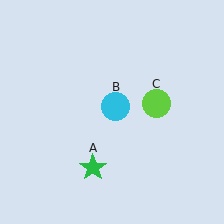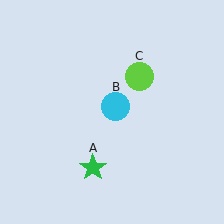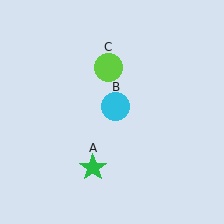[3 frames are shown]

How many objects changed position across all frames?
1 object changed position: lime circle (object C).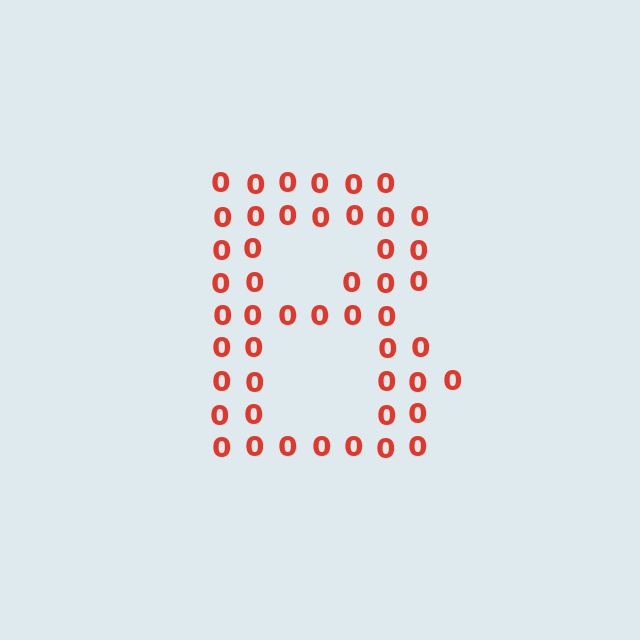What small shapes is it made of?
It is made of small digit 0's.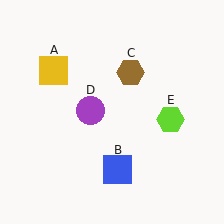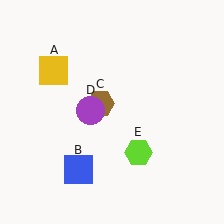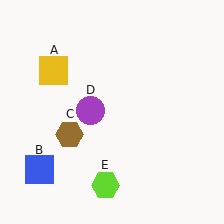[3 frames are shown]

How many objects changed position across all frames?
3 objects changed position: blue square (object B), brown hexagon (object C), lime hexagon (object E).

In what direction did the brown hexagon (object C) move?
The brown hexagon (object C) moved down and to the left.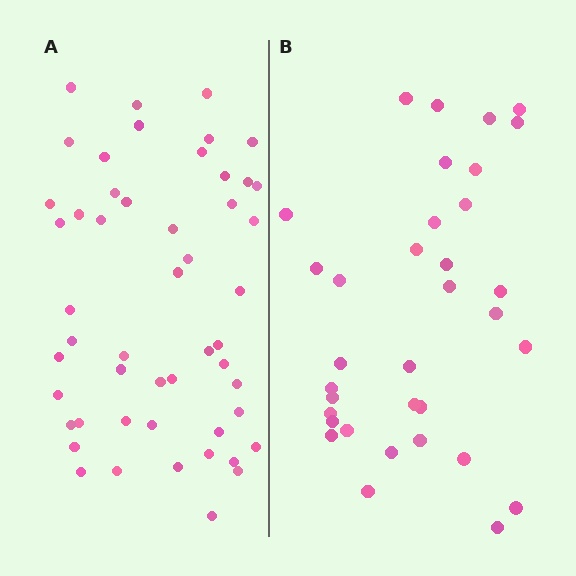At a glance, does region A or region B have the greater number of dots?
Region A (the left region) has more dots.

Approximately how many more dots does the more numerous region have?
Region A has approximately 15 more dots than region B.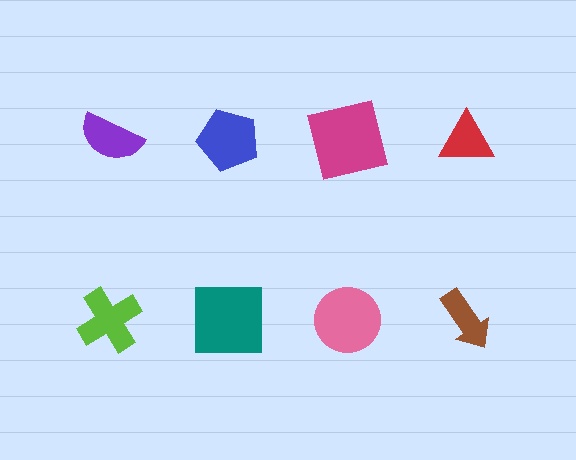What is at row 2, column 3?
A pink circle.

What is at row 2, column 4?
A brown arrow.